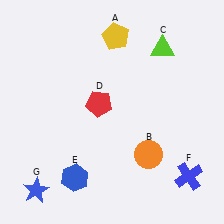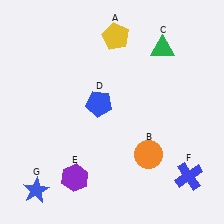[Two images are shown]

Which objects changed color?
C changed from lime to green. D changed from red to blue. E changed from blue to purple.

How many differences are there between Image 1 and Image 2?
There are 3 differences between the two images.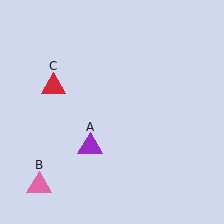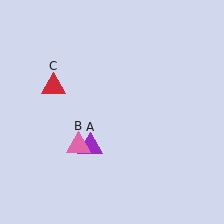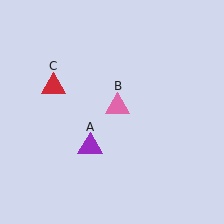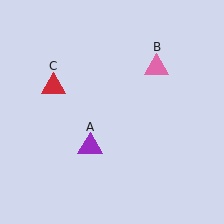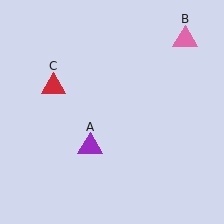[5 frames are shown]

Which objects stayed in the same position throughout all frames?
Purple triangle (object A) and red triangle (object C) remained stationary.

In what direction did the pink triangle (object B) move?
The pink triangle (object B) moved up and to the right.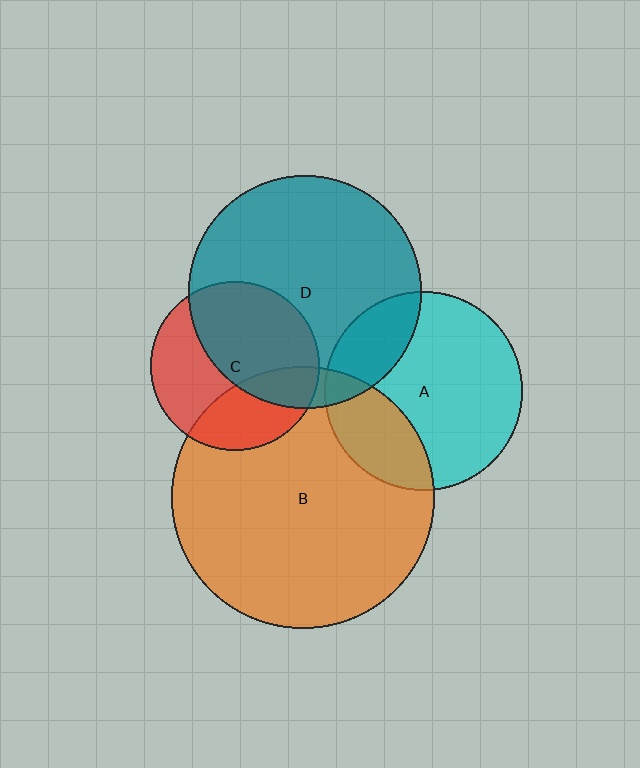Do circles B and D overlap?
Yes.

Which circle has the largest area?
Circle B (orange).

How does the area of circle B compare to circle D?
Approximately 1.3 times.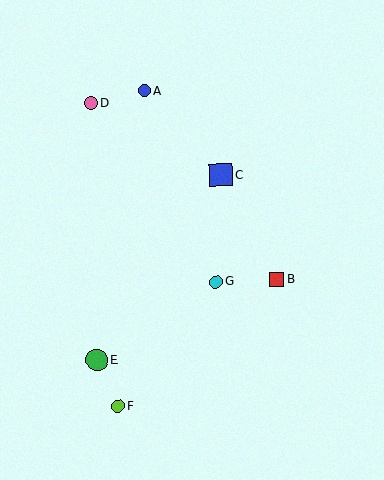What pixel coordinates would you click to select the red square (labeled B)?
Click at (277, 280) to select the red square B.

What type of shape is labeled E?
Shape E is a green circle.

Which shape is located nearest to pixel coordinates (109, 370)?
The green circle (labeled E) at (97, 360) is nearest to that location.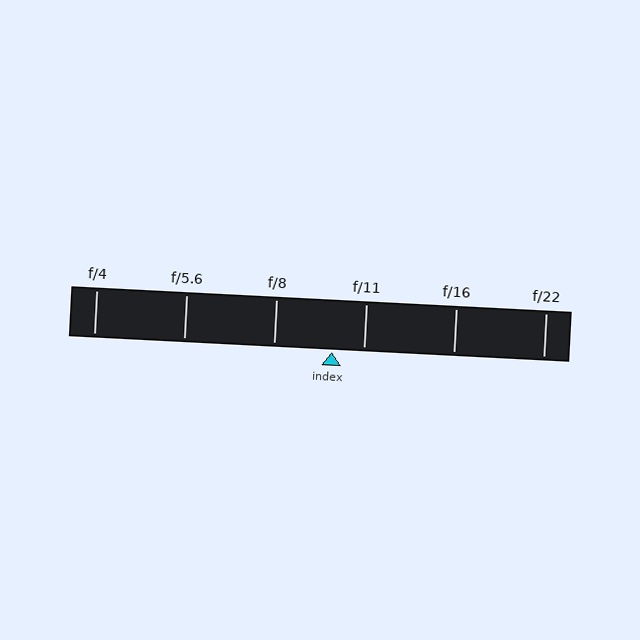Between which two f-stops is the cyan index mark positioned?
The index mark is between f/8 and f/11.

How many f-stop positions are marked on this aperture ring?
There are 6 f-stop positions marked.